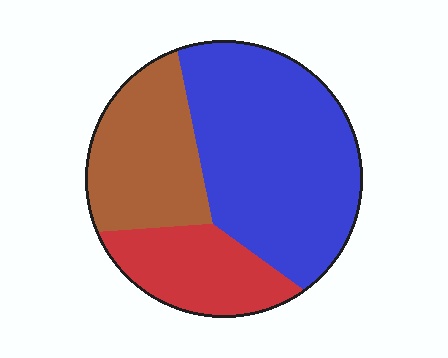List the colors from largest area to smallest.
From largest to smallest: blue, brown, red.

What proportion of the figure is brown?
Brown covers around 25% of the figure.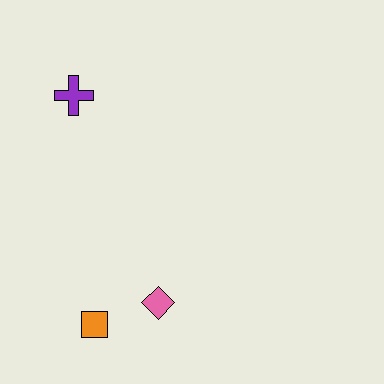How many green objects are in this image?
There are no green objects.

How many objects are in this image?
There are 3 objects.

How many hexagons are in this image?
There are no hexagons.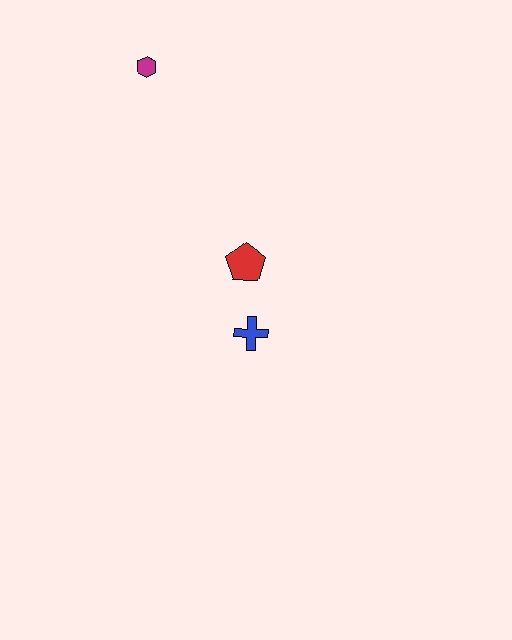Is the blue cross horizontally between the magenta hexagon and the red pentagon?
No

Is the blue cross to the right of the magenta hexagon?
Yes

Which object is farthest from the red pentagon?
The magenta hexagon is farthest from the red pentagon.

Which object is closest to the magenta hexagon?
The red pentagon is closest to the magenta hexagon.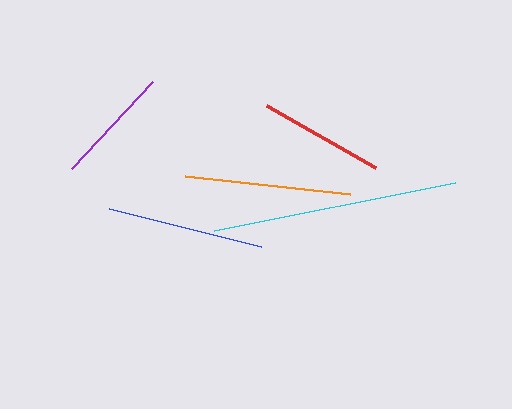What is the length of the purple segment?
The purple segment is approximately 119 pixels long.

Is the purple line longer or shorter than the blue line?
The blue line is longer than the purple line.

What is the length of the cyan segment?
The cyan segment is approximately 246 pixels long.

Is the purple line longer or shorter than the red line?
The red line is longer than the purple line.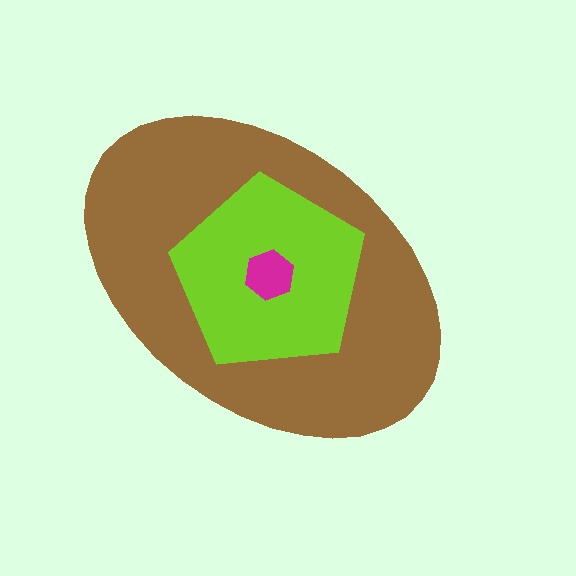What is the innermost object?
The magenta hexagon.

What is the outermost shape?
The brown ellipse.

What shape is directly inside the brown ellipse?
The lime pentagon.